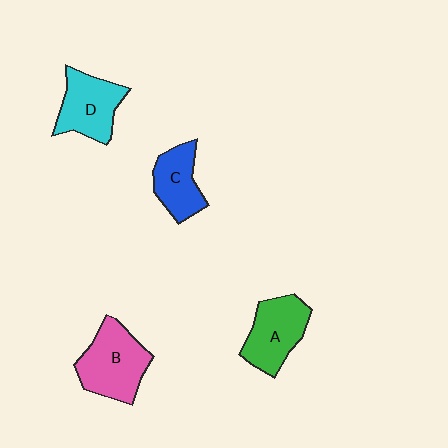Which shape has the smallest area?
Shape C (blue).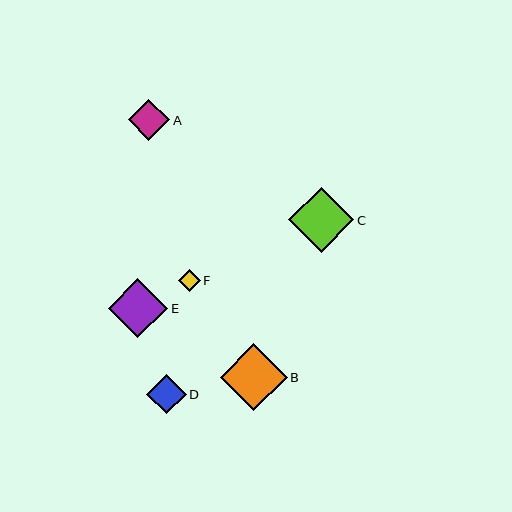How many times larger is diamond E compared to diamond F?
Diamond E is approximately 2.8 times the size of diamond F.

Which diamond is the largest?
Diamond B is the largest with a size of approximately 67 pixels.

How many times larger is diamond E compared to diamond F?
Diamond E is approximately 2.8 times the size of diamond F.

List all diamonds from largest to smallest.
From largest to smallest: B, C, E, A, D, F.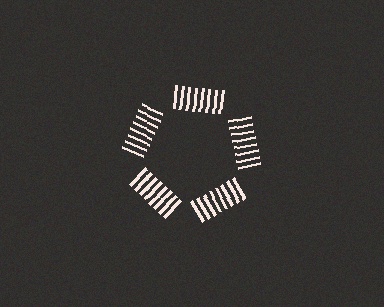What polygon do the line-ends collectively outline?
An illusory pentagon — the line segments terminate on its edges but no continuous stroke is drawn.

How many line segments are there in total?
40 — 8 along each of the 5 edges.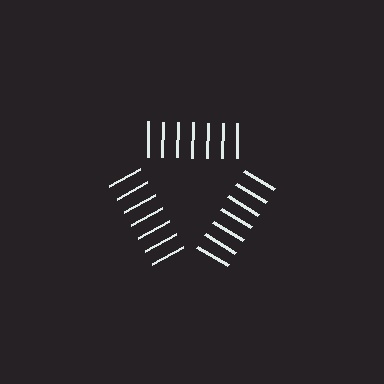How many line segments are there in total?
21 — 7 along each of the 3 edges.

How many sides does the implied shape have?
3 sides — the line-ends trace a triangle.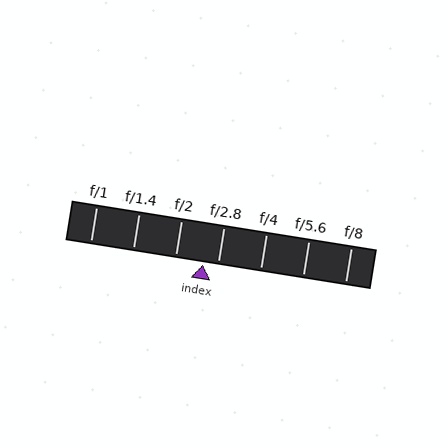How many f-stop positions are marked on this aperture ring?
There are 7 f-stop positions marked.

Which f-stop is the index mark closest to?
The index mark is closest to f/2.8.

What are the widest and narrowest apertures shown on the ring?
The widest aperture shown is f/1 and the narrowest is f/8.